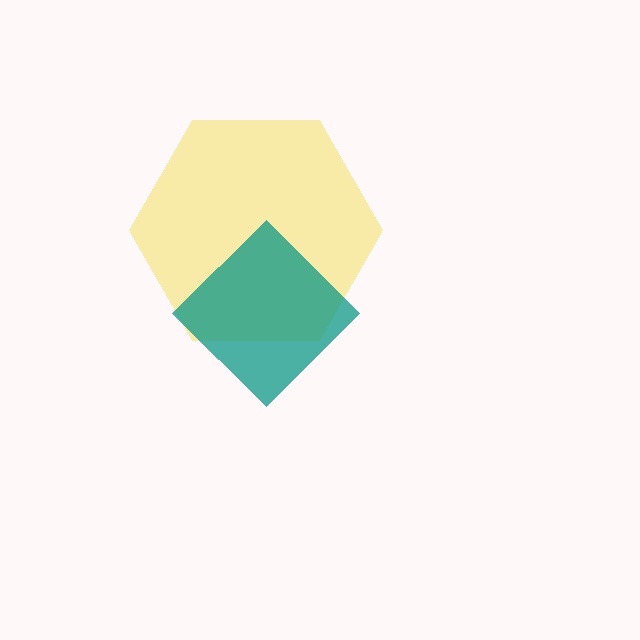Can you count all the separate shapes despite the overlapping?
Yes, there are 2 separate shapes.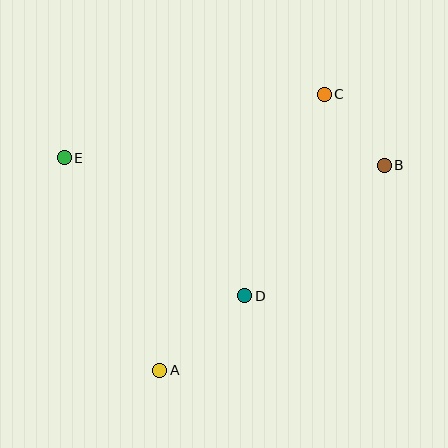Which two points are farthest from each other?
Points A and C are farthest from each other.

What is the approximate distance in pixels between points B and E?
The distance between B and E is approximately 320 pixels.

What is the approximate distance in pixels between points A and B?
The distance between A and B is approximately 304 pixels.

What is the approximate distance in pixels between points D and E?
The distance between D and E is approximately 227 pixels.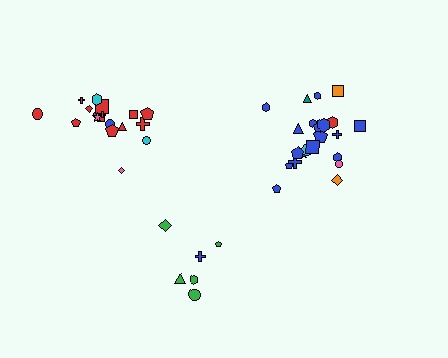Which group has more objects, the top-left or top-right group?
The top-right group.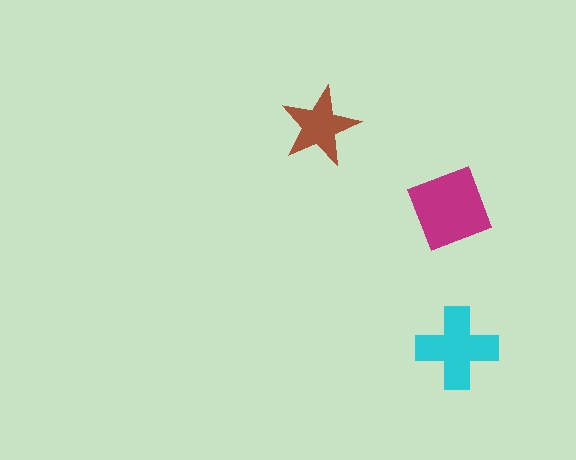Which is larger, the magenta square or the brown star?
The magenta square.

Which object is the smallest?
The brown star.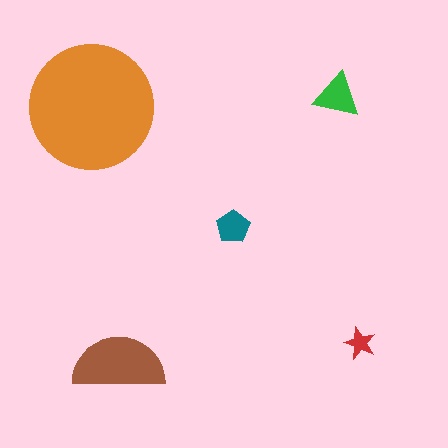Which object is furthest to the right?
The red star is rightmost.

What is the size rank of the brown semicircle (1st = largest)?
2nd.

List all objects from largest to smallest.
The orange circle, the brown semicircle, the green triangle, the teal pentagon, the red star.